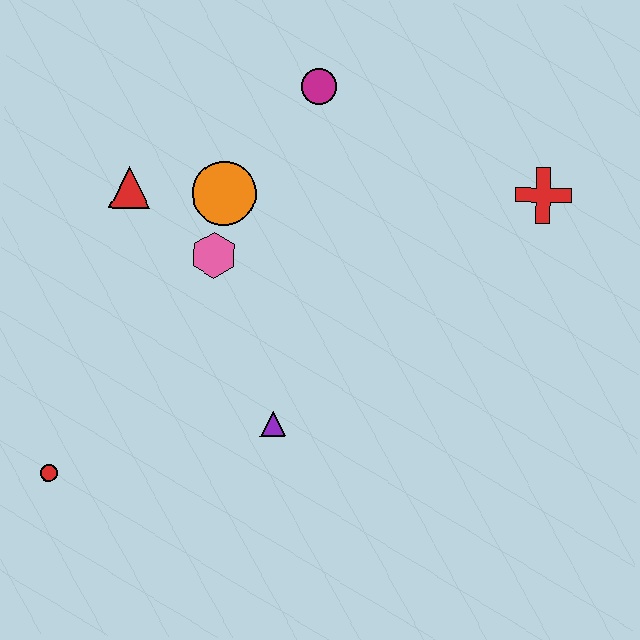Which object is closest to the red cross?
The magenta circle is closest to the red cross.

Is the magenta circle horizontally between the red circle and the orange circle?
No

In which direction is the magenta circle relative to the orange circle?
The magenta circle is above the orange circle.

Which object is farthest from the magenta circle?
The red circle is farthest from the magenta circle.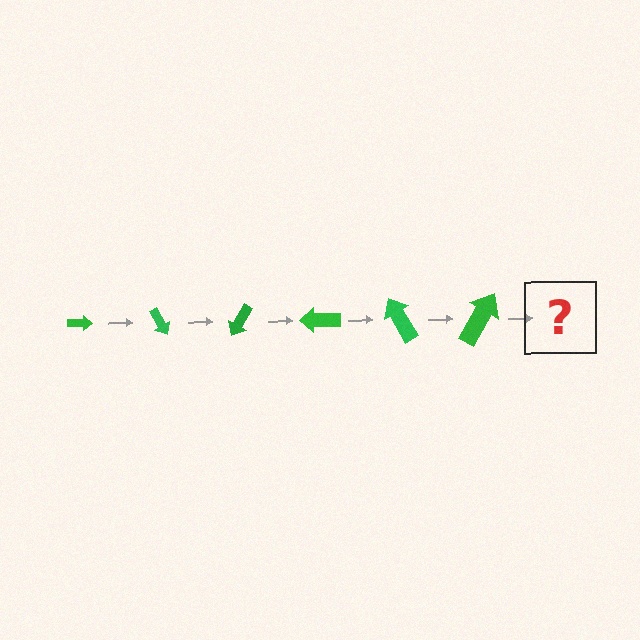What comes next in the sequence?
The next element should be an arrow, larger than the previous one and rotated 360 degrees from the start.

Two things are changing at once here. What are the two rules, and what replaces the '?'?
The two rules are that the arrow grows larger each step and it rotates 60 degrees each step. The '?' should be an arrow, larger than the previous one and rotated 360 degrees from the start.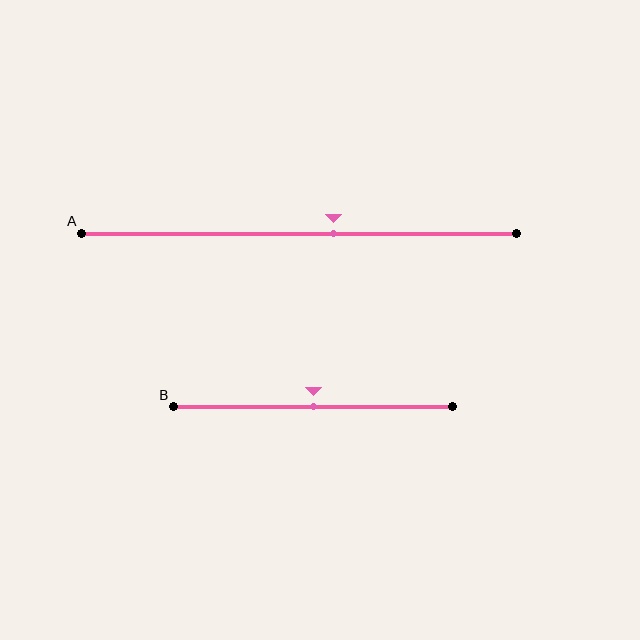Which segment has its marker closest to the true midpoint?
Segment B has its marker closest to the true midpoint.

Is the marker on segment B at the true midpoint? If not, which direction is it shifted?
Yes, the marker on segment B is at the true midpoint.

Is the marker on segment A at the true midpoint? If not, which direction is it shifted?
No, the marker on segment A is shifted to the right by about 8% of the segment length.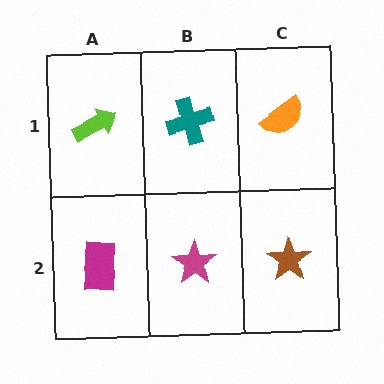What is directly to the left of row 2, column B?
A magenta rectangle.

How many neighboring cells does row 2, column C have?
2.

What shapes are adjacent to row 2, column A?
A lime arrow (row 1, column A), a magenta star (row 2, column B).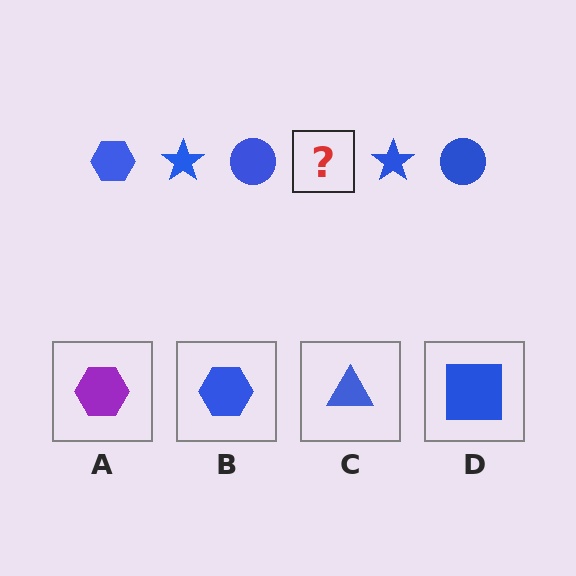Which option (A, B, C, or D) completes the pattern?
B.